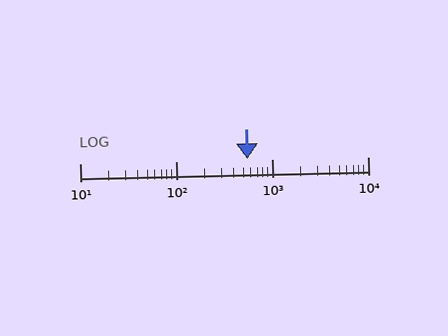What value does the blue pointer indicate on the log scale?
The pointer indicates approximately 550.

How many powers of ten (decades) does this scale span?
The scale spans 3 decades, from 10 to 10000.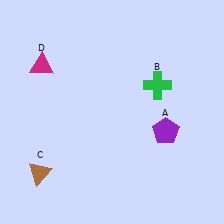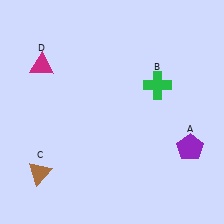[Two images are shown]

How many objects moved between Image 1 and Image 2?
1 object moved between the two images.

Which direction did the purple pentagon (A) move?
The purple pentagon (A) moved right.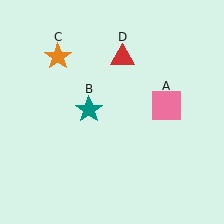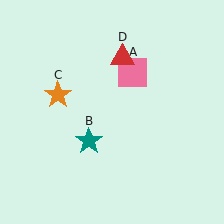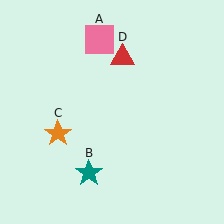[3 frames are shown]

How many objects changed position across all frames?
3 objects changed position: pink square (object A), teal star (object B), orange star (object C).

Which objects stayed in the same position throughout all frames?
Red triangle (object D) remained stationary.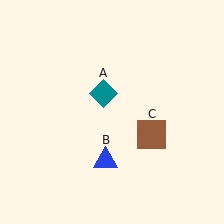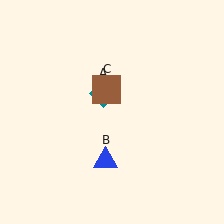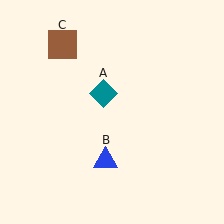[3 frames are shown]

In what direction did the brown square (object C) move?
The brown square (object C) moved up and to the left.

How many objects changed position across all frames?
1 object changed position: brown square (object C).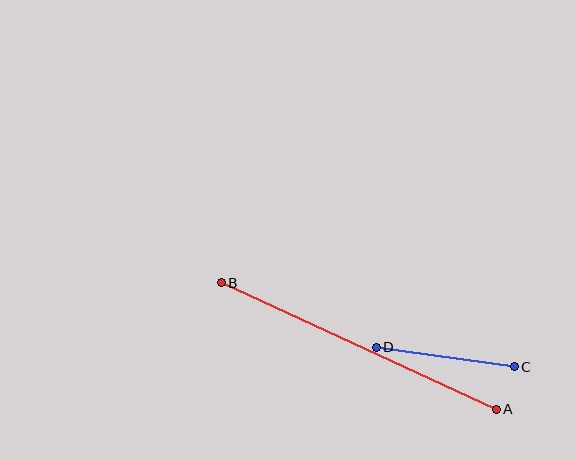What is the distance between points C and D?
The distance is approximately 139 pixels.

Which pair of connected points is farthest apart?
Points A and B are farthest apart.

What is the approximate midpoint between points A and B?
The midpoint is at approximately (359, 346) pixels.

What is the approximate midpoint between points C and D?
The midpoint is at approximately (445, 357) pixels.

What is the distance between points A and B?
The distance is approximately 303 pixels.